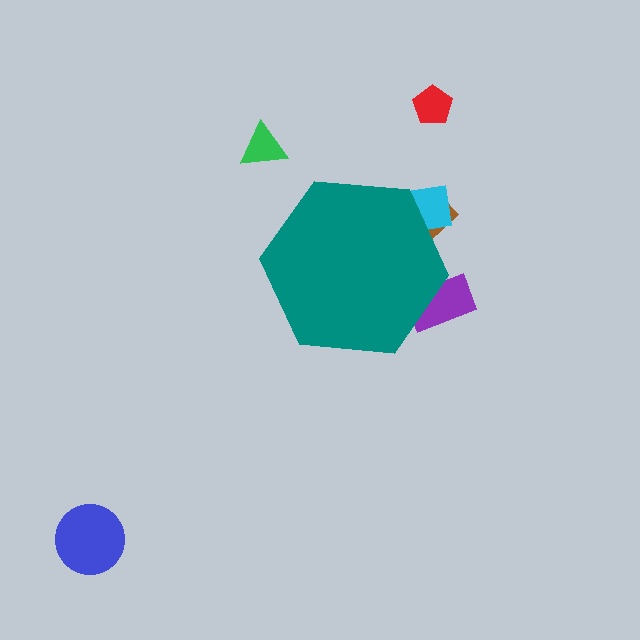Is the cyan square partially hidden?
Yes, the cyan square is partially hidden behind the teal hexagon.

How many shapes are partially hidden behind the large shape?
3 shapes are partially hidden.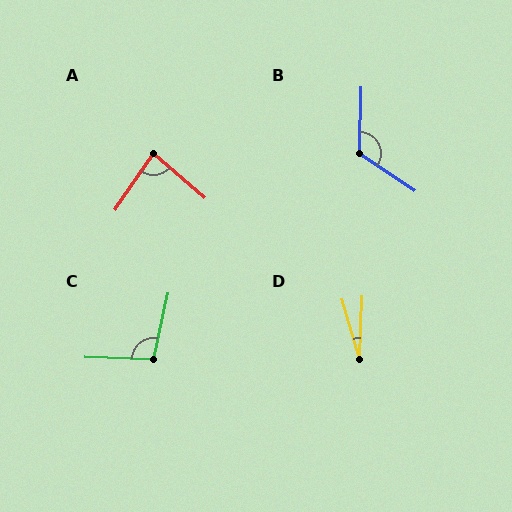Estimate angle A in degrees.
Approximately 83 degrees.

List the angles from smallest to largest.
D (19°), A (83°), C (100°), B (124°).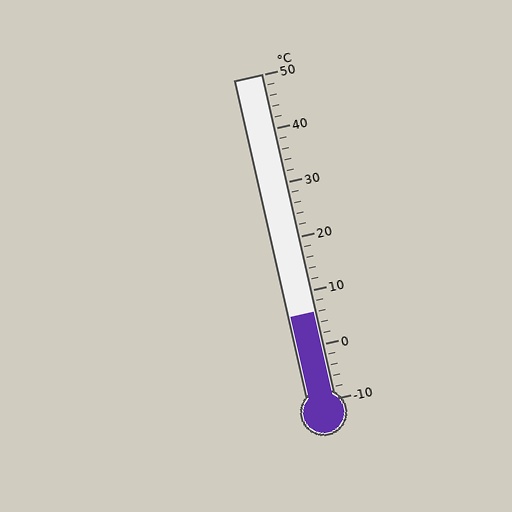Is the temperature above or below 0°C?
The temperature is above 0°C.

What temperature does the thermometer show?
The thermometer shows approximately 6°C.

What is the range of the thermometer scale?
The thermometer scale ranges from -10°C to 50°C.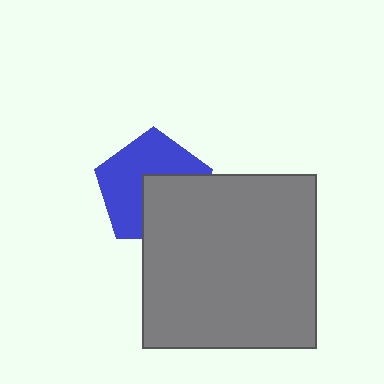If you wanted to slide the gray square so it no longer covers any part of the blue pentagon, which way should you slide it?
Slide it toward the lower-right — that is the most direct way to separate the two shapes.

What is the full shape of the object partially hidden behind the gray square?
The partially hidden object is a blue pentagon.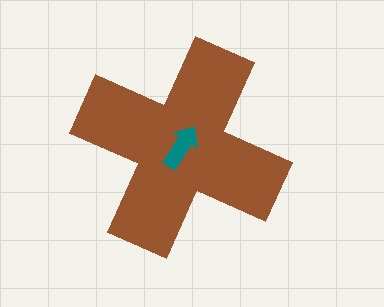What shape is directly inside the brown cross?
The teal arrow.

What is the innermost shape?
The teal arrow.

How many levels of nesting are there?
2.